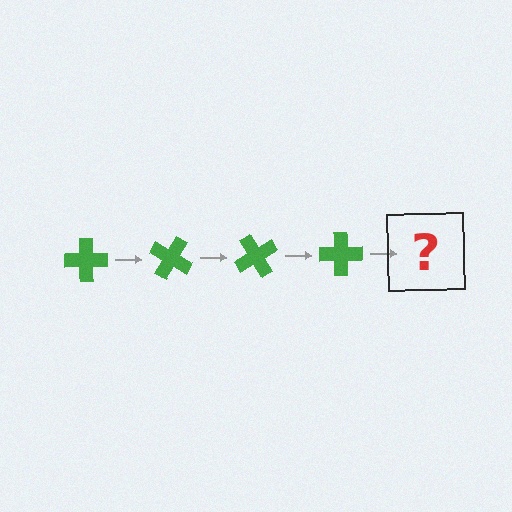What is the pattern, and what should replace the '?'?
The pattern is that the cross rotates 30 degrees each step. The '?' should be a green cross rotated 120 degrees.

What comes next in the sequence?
The next element should be a green cross rotated 120 degrees.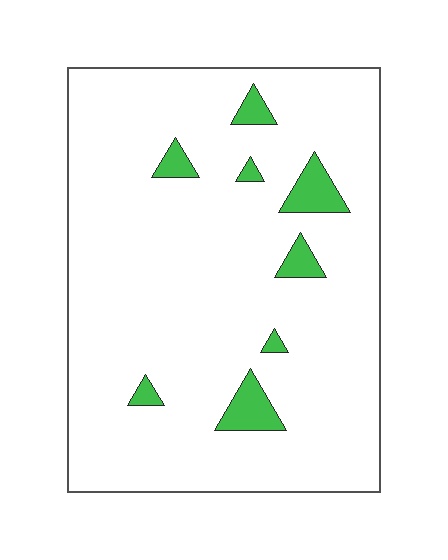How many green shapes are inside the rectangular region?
8.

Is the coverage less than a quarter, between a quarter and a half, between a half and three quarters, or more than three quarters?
Less than a quarter.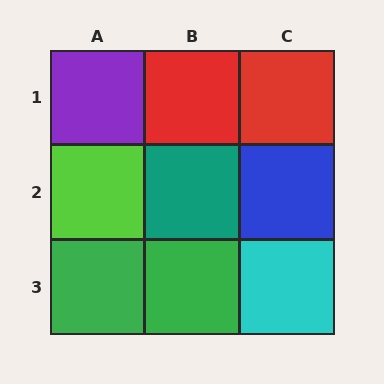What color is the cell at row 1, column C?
Red.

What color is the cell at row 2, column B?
Teal.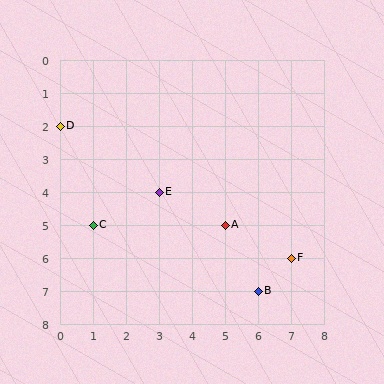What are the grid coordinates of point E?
Point E is at grid coordinates (3, 4).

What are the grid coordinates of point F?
Point F is at grid coordinates (7, 6).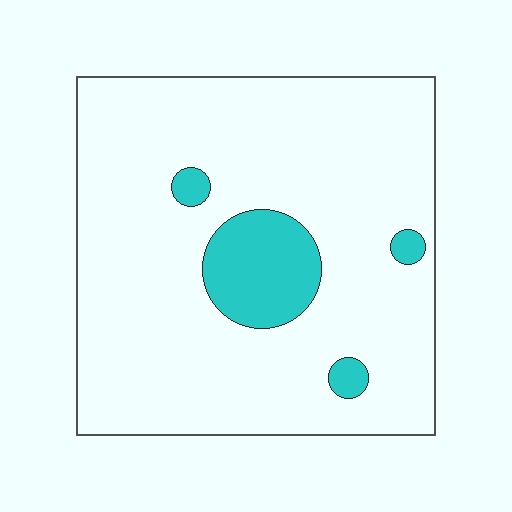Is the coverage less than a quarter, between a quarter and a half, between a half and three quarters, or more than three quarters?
Less than a quarter.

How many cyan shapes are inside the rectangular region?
4.